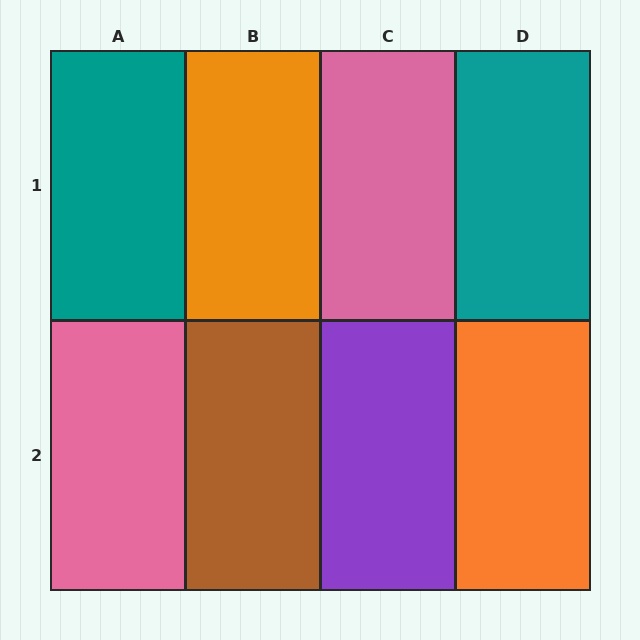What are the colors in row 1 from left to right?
Teal, orange, pink, teal.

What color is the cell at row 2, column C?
Purple.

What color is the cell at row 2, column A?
Pink.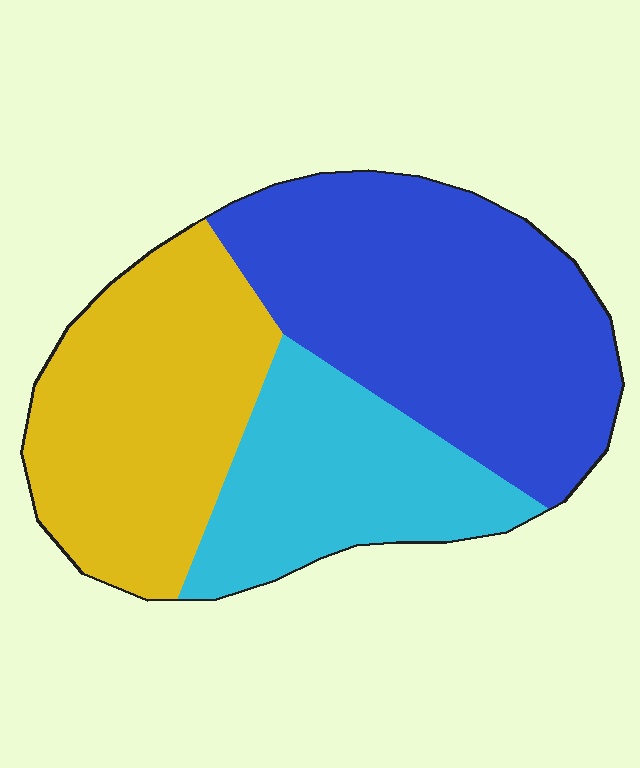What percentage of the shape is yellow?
Yellow covers about 35% of the shape.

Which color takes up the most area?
Blue, at roughly 45%.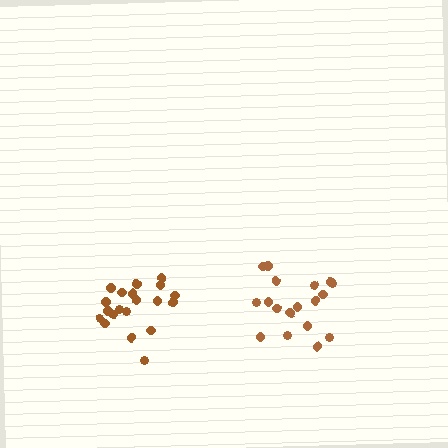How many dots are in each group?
Group 1: 19 dots, Group 2: 20 dots (39 total).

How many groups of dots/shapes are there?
There are 2 groups.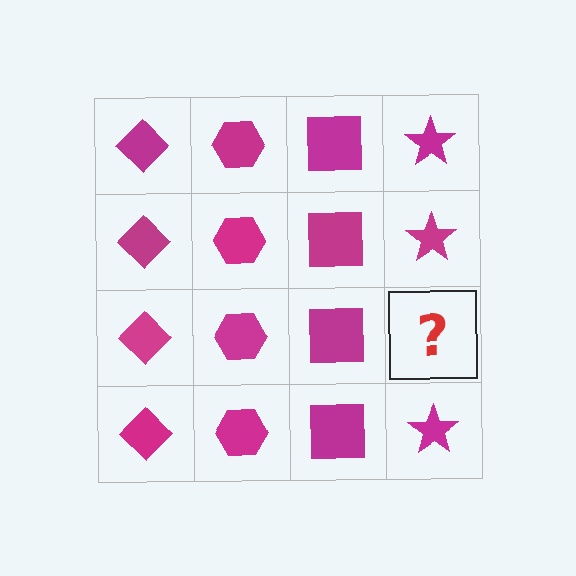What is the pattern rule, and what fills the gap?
The rule is that each column has a consistent shape. The gap should be filled with a magenta star.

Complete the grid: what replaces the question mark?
The question mark should be replaced with a magenta star.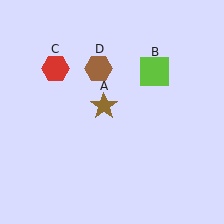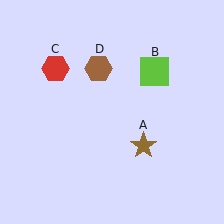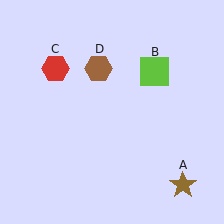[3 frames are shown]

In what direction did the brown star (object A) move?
The brown star (object A) moved down and to the right.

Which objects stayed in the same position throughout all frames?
Lime square (object B) and red hexagon (object C) and brown hexagon (object D) remained stationary.